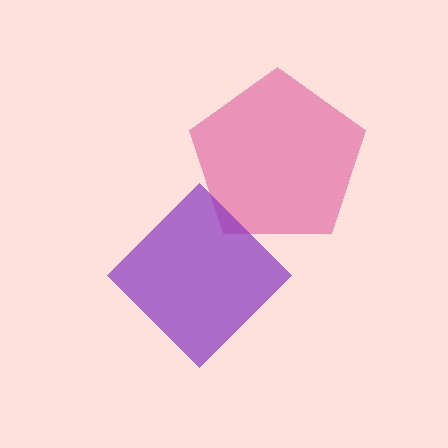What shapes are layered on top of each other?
The layered shapes are: a pink pentagon, a purple diamond.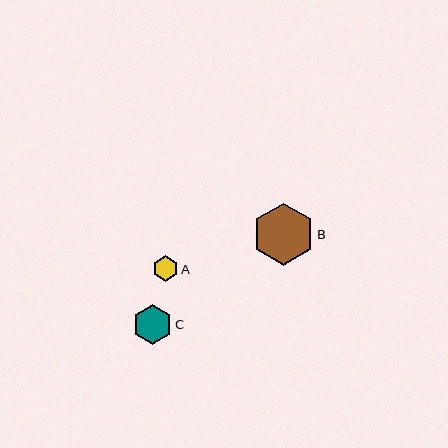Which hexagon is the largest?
Hexagon B is the largest with a size of approximately 62 pixels.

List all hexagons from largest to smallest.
From largest to smallest: B, C, A.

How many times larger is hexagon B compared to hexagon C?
Hexagon B is approximately 1.6 times the size of hexagon C.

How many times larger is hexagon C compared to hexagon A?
Hexagon C is approximately 1.5 times the size of hexagon A.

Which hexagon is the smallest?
Hexagon A is the smallest with a size of approximately 25 pixels.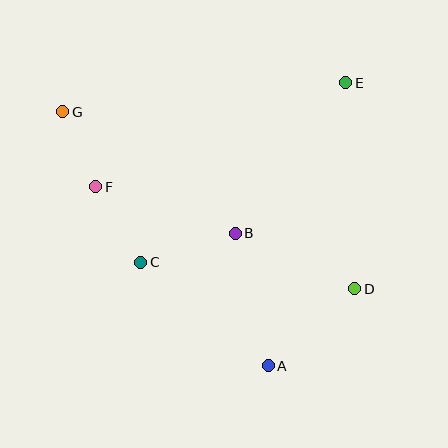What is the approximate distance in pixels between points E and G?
The distance between E and G is approximately 284 pixels.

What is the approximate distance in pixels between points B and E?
The distance between B and E is approximately 186 pixels.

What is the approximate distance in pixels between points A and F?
The distance between A and F is approximately 249 pixels.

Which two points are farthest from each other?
Points D and G are farthest from each other.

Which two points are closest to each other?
Points F and G are closest to each other.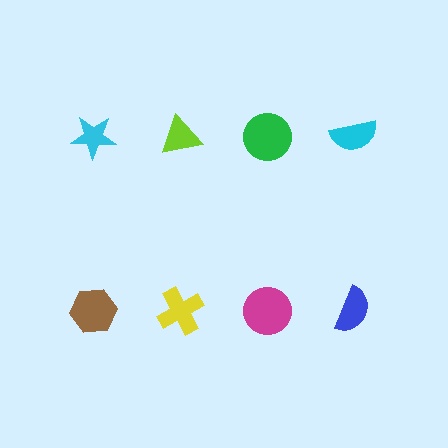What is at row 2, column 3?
A magenta circle.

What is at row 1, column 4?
A cyan semicircle.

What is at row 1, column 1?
A cyan star.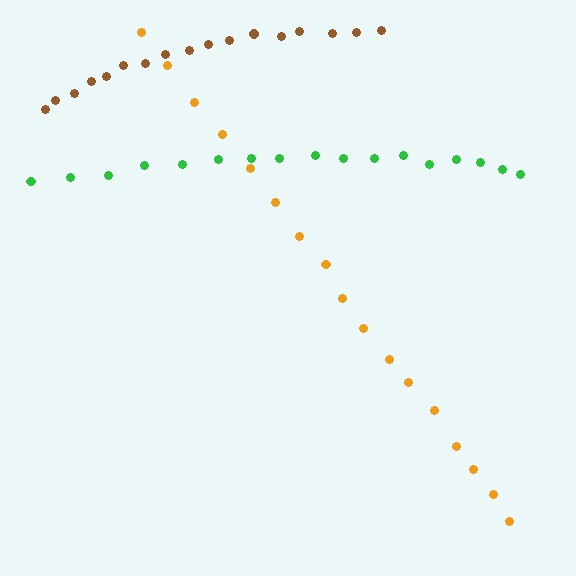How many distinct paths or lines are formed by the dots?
There are 3 distinct paths.